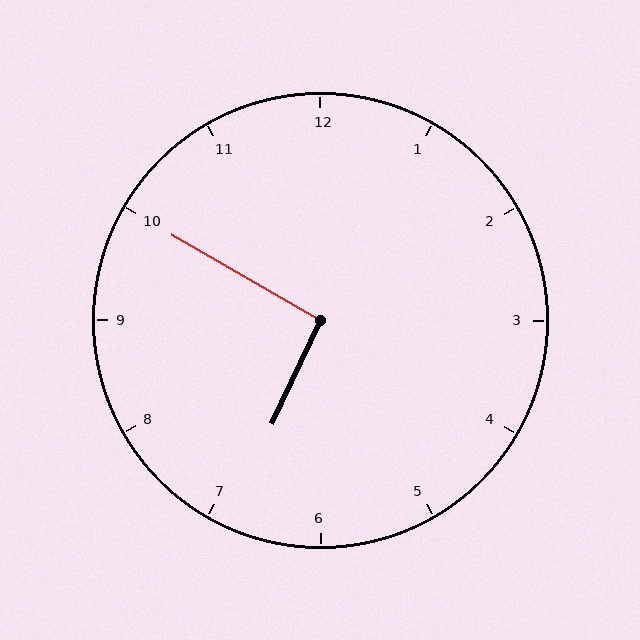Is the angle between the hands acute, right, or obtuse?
It is right.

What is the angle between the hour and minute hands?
Approximately 95 degrees.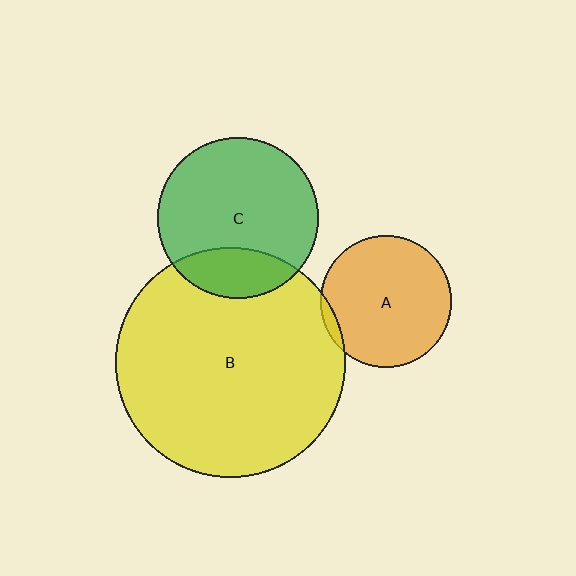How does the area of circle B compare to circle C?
Approximately 2.1 times.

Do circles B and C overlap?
Yes.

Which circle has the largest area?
Circle B (yellow).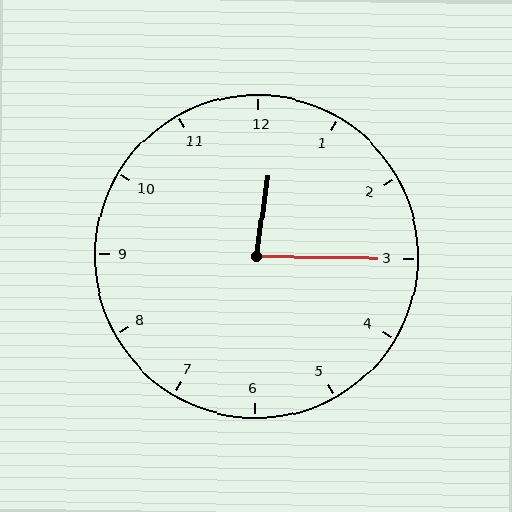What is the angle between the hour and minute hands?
Approximately 82 degrees.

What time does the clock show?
12:15.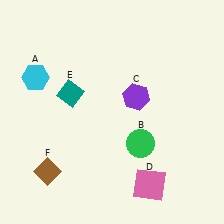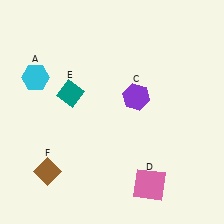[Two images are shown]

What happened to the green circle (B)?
The green circle (B) was removed in Image 2. It was in the bottom-right area of Image 1.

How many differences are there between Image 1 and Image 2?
There is 1 difference between the two images.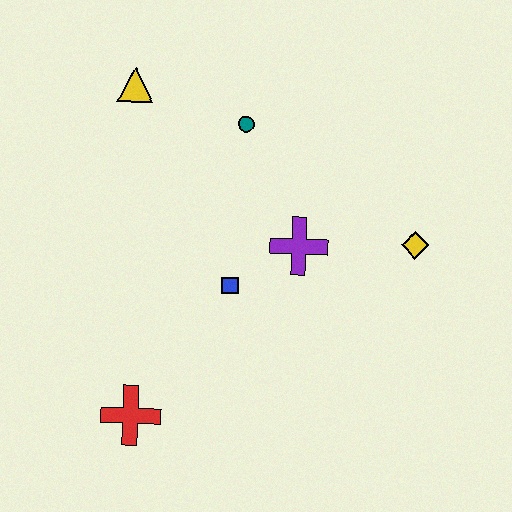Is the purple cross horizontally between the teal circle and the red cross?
No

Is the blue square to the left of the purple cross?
Yes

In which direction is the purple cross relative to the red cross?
The purple cross is above the red cross.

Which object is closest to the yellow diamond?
The purple cross is closest to the yellow diamond.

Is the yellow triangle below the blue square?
No